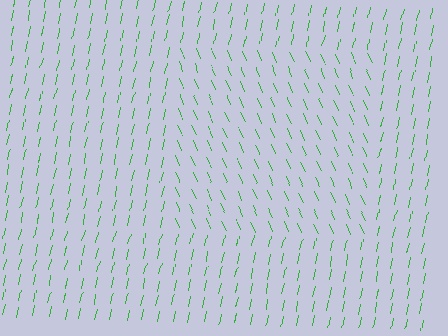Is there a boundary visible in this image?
Yes, there is a texture boundary formed by a change in line orientation.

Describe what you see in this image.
The image is filled with small green line segments. A rectangle region in the image has lines oriented differently from the surrounding lines, creating a visible texture boundary.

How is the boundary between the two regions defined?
The boundary is defined purely by a change in line orientation (approximately 36 degrees difference). All lines are the same color and thickness.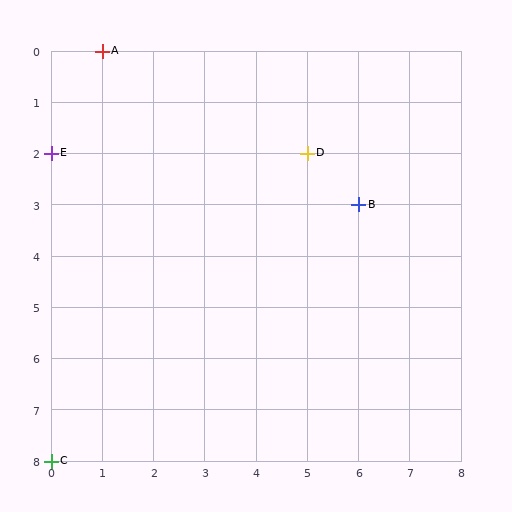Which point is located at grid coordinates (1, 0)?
Point A is at (1, 0).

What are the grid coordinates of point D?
Point D is at grid coordinates (5, 2).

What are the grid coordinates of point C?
Point C is at grid coordinates (0, 8).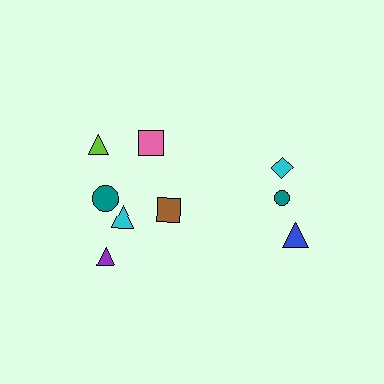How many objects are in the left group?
There are 6 objects.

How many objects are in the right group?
There are 3 objects.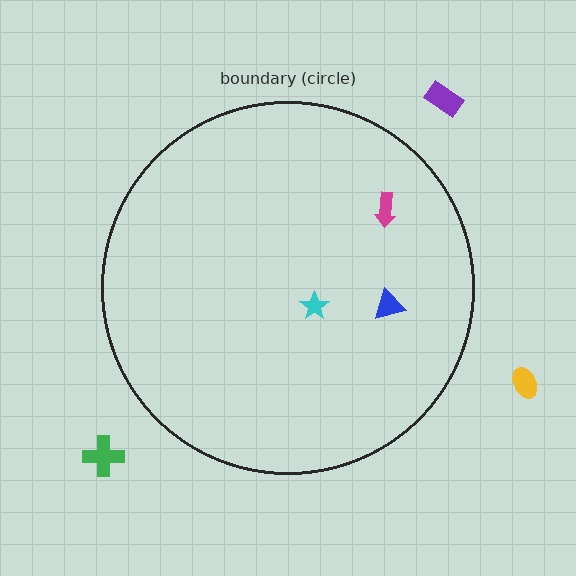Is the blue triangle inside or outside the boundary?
Inside.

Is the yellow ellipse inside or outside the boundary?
Outside.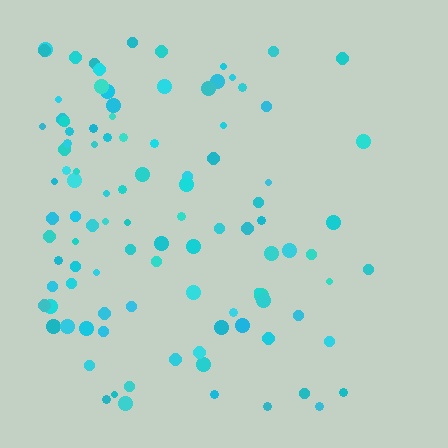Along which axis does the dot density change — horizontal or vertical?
Horizontal.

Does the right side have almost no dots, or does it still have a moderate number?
Still a moderate number, just noticeably fewer than the left.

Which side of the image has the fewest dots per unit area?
The right.